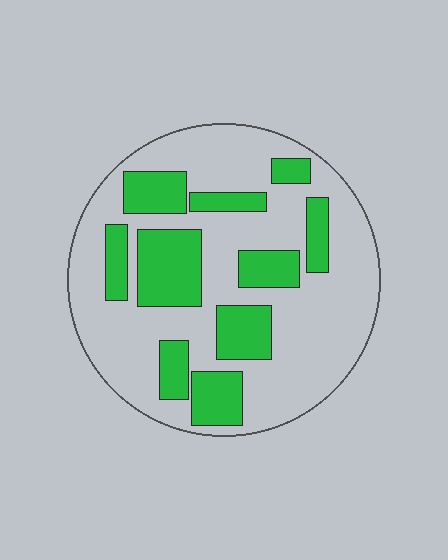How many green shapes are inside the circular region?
10.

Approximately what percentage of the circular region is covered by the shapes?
Approximately 30%.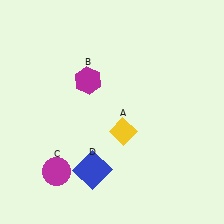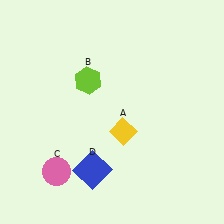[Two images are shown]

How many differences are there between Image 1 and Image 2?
There are 2 differences between the two images.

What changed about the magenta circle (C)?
In Image 1, C is magenta. In Image 2, it changed to pink.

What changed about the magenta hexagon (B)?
In Image 1, B is magenta. In Image 2, it changed to lime.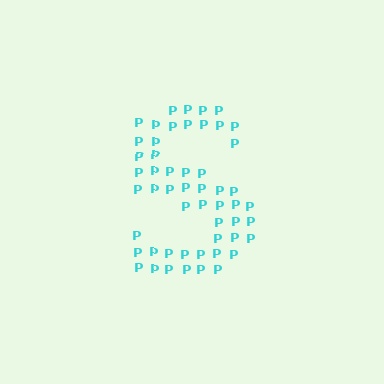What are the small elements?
The small elements are letter P's.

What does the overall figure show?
The overall figure shows the letter S.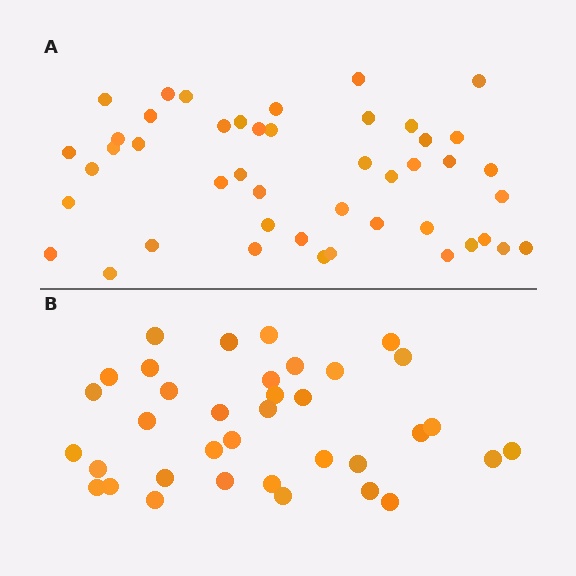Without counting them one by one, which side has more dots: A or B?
Region A (the top region) has more dots.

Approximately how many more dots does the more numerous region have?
Region A has roughly 10 or so more dots than region B.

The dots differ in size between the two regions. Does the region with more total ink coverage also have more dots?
No. Region B has more total ink coverage because its dots are larger, but region A actually contains more individual dots. Total area can be misleading — the number of items is what matters here.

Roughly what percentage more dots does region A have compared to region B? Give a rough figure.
About 30% more.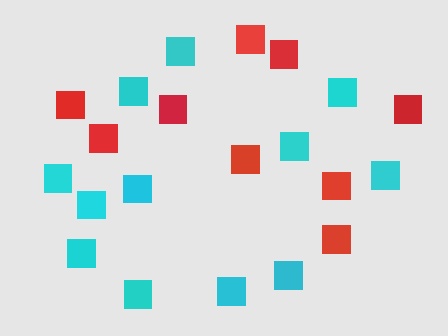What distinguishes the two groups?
There are 2 groups: one group of red squares (9) and one group of cyan squares (12).